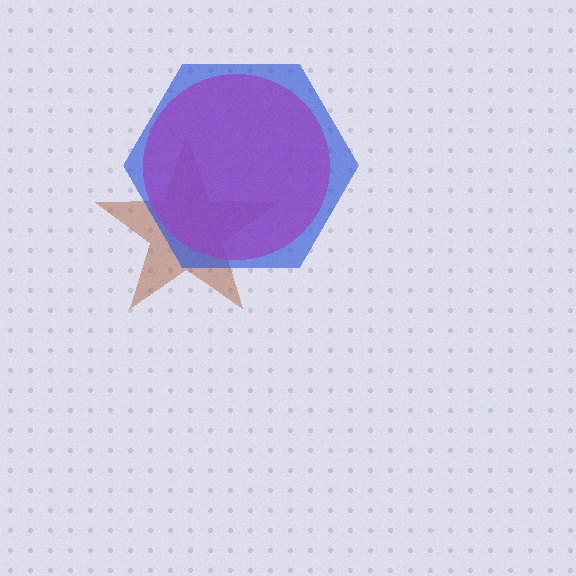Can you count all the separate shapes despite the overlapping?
Yes, there are 3 separate shapes.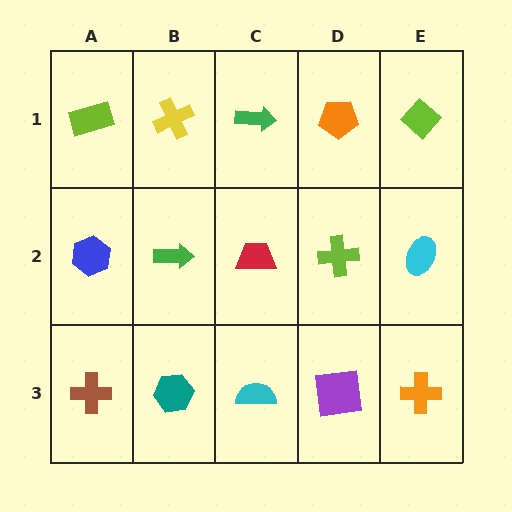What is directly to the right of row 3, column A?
A teal hexagon.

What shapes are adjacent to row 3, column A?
A blue hexagon (row 2, column A), a teal hexagon (row 3, column B).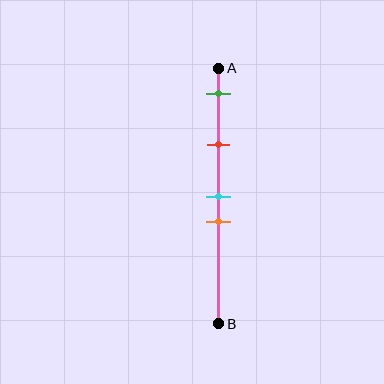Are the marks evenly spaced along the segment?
No, the marks are not evenly spaced.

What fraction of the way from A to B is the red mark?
The red mark is approximately 30% (0.3) of the way from A to B.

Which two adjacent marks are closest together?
The cyan and orange marks are the closest adjacent pair.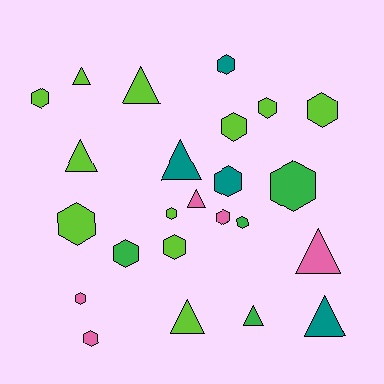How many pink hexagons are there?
There are 3 pink hexagons.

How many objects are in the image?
There are 24 objects.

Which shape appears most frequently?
Hexagon, with 15 objects.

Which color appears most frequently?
Lime, with 11 objects.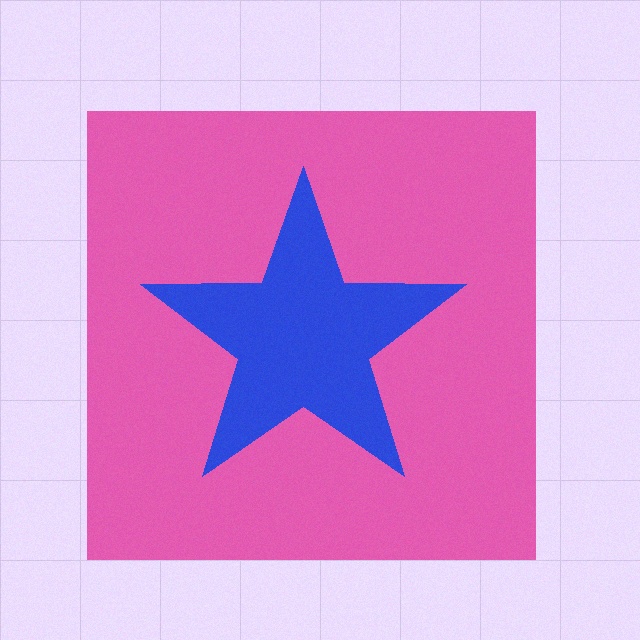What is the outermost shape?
The pink square.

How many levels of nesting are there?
2.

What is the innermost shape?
The blue star.